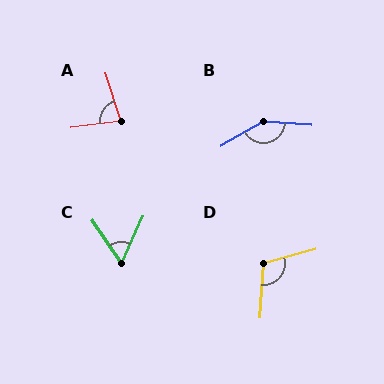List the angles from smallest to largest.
C (58°), A (79°), D (109°), B (146°).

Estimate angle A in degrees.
Approximately 79 degrees.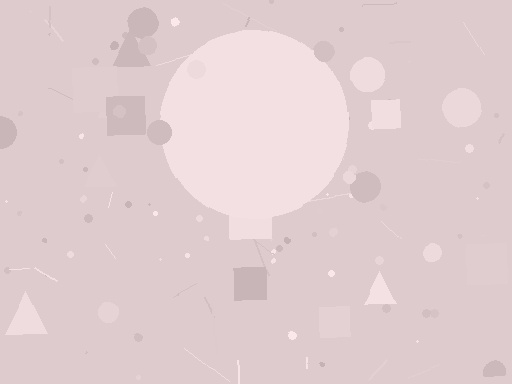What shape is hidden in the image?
A circle is hidden in the image.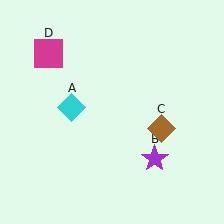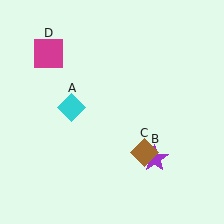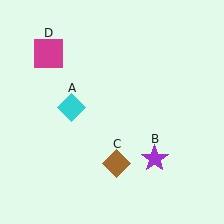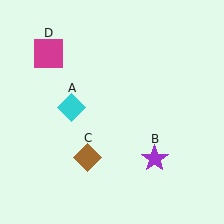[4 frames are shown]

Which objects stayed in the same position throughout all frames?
Cyan diamond (object A) and purple star (object B) and magenta square (object D) remained stationary.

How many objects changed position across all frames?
1 object changed position: brown diamond (object C).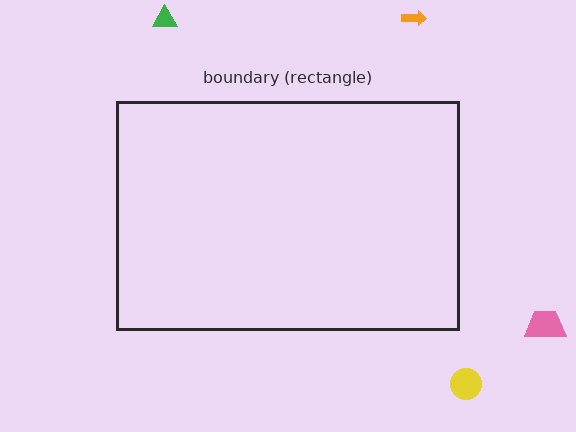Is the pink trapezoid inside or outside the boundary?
Outside.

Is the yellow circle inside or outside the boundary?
Outside.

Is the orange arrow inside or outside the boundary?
Outside.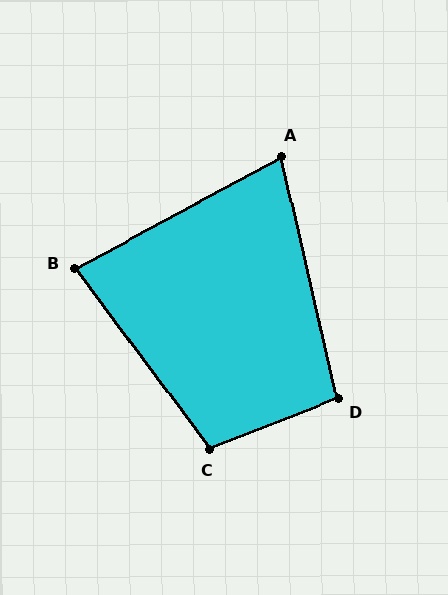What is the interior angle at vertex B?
Approximately 82 degrees (acute).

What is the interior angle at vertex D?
Approximately 98 degrees (obtuse).